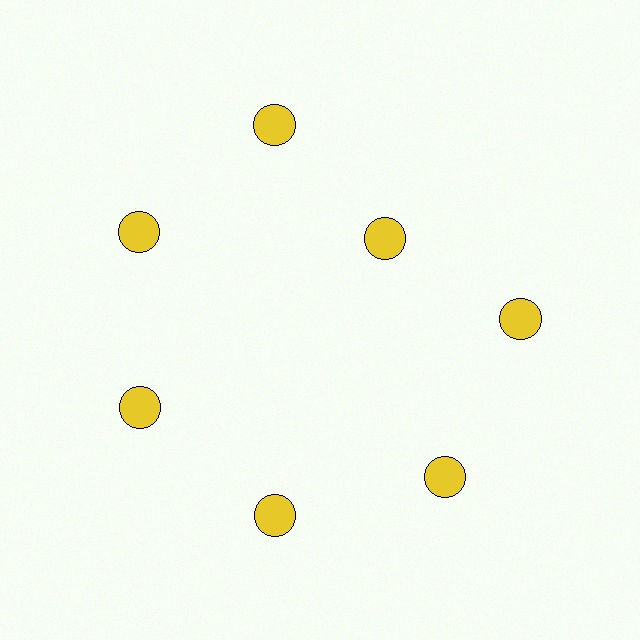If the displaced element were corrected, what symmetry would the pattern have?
It would have 7-fold rotational symmetry — the pattern would map onto itself every 51 degrees.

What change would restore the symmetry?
The symmetry would be restored by moving it outward, back onto the ring so that all 7 circles sit at equal angles and equal distance from the center.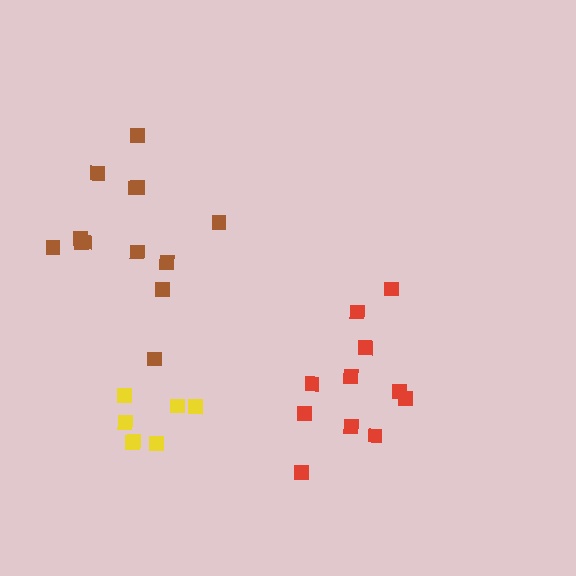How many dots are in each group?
Group 1: 11 dots, Group 2: 13 dots, Group 3: 7 dots (31 total).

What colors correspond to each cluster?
The clusters are colored: red, brown, yellow.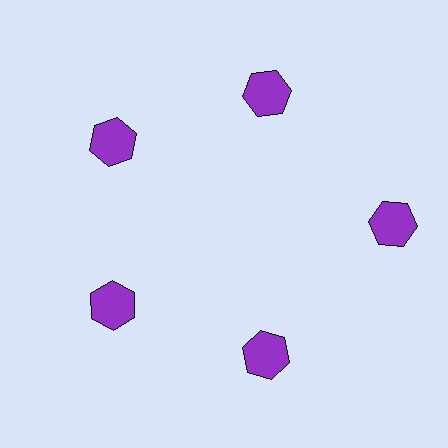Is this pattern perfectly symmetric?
No. The 5 purple hexagons are arranged in a ring, but one element near the 3 o'clock position is pushed outward from the center, breaking the 5-fold rotational symmetry.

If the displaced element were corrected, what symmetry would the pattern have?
It would have 5-fold rotational symmetry — the pattern would map onto itself every 72 degrees.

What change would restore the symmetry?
The symmetry would be restored by moving it inward, back onto the ring so that all 5 hexagons sit at equal angles and equal distance from the center.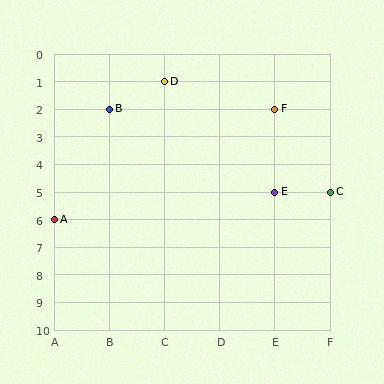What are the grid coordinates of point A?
Point A is at grid coordinates (A, 6).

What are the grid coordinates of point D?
Point D is at grid coordinates (C, 1).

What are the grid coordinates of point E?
Point E is at grid coordinates (E, 5).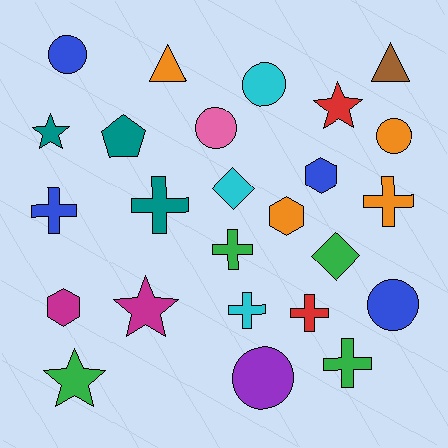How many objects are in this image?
There are 25 objects.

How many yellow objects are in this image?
There are no yellow objects.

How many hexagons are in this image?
There are 3 hexagons.